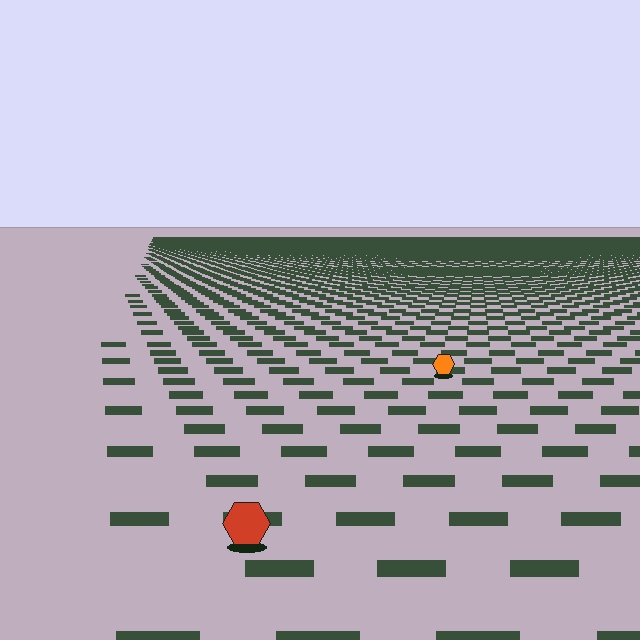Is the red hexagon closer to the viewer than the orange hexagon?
Yes. The red hexagon is closer — you can tell from the texture gradient: the ground texture is coarser near it.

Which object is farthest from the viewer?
The orange hexagon is farthest from the viewer. It appears smaller and the ground texture around it is denser.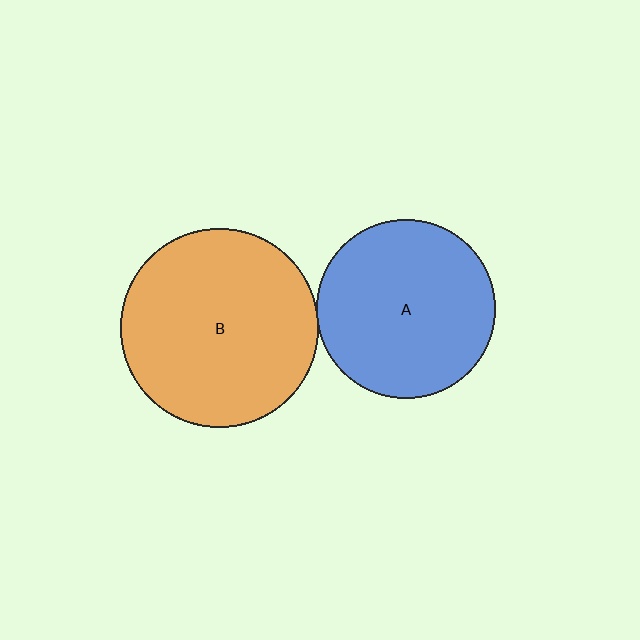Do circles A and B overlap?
Yes.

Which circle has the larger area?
Circle B (orange).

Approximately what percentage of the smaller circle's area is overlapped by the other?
Approximately 5%.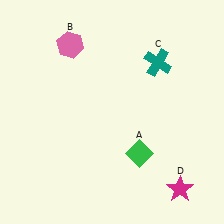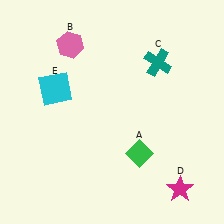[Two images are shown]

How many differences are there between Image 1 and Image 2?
There is 1 difference between the two images.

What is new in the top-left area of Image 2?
A cyan square (E) was added in the top-left area of Image 2.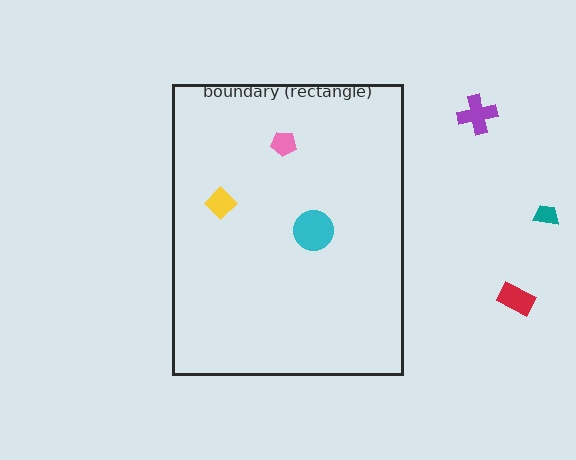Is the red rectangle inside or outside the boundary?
Outside.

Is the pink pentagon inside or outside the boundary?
Inside.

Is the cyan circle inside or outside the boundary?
Inside.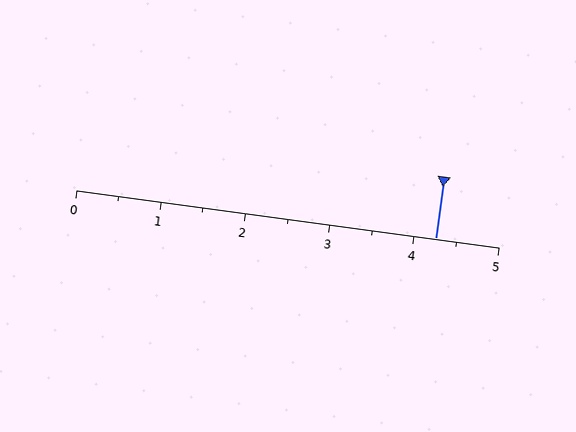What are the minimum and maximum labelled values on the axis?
The axis runs from 0 to 5.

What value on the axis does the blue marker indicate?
The marker indicates approximately 4.2.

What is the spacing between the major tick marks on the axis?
The major ticks are spaced 1 apart.